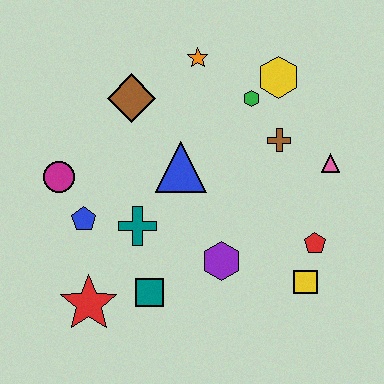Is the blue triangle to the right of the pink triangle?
No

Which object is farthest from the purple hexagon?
The orange star is farthest from the purple hexagon.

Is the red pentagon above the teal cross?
No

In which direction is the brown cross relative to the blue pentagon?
The brown cross is to the right of the blue pentagon.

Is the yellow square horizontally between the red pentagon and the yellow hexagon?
Yes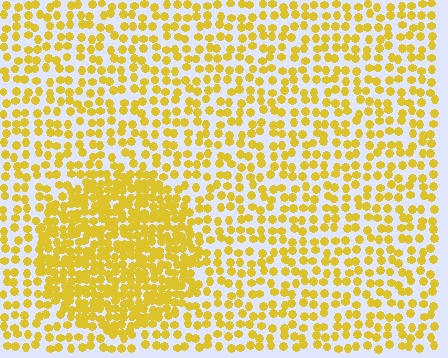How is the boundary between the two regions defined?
The boundary is defined by a change in element density (approximately 2.0x ratio). All elements are the same color, size, and shape.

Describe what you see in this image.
The image contains small yellow elements arranged at two different densities. A circle-shaped region is visible where the elements are more densely packed than the surrounding area.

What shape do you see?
I see a circle.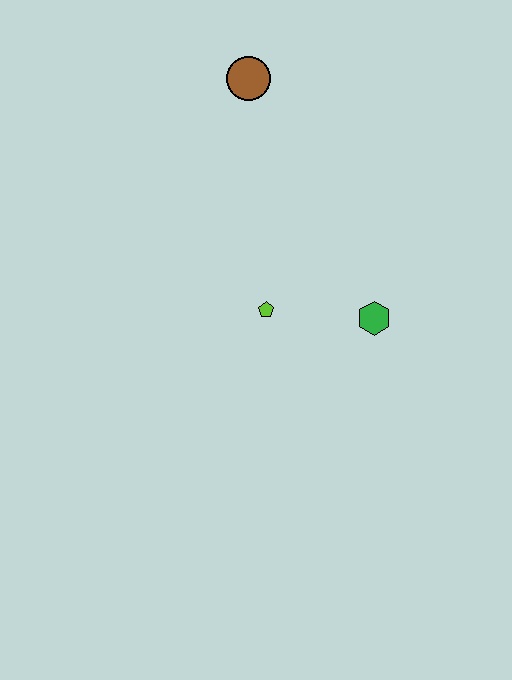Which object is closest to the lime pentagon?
The green hexagon is closest to the lime pentagon.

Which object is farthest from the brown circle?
The green hexagon is farthest from the brown circle.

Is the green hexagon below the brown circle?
Yes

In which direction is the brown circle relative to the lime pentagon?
The brown circle is above the lime pentagon.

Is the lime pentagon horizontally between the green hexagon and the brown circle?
Yes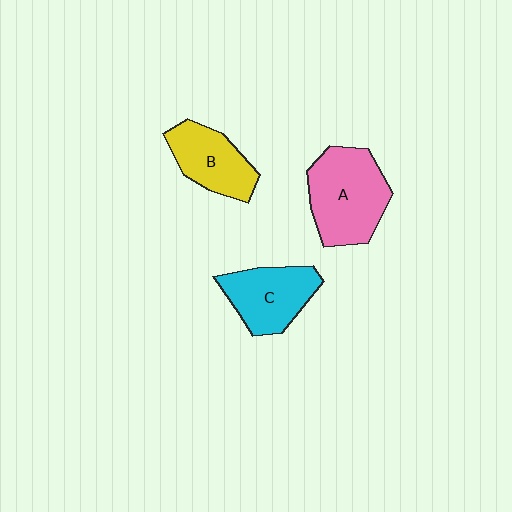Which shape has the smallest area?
Shape B (yellow).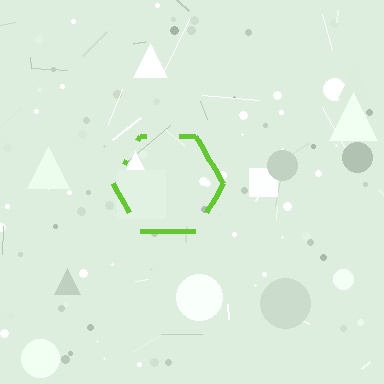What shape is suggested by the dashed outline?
The dashed outline suggests a hexagon.